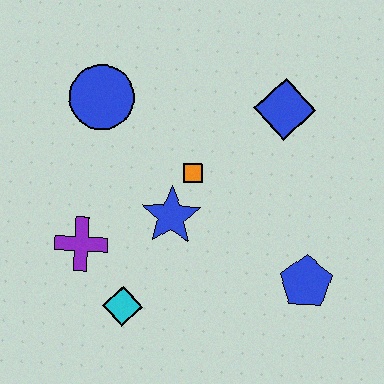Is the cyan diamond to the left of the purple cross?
No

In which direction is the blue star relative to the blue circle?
The blue star is below the blue circle.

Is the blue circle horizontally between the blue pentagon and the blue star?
No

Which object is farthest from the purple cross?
The blue diamond is farthest from the purple cross.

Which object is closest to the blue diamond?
The orange square is closest to the blue diamond.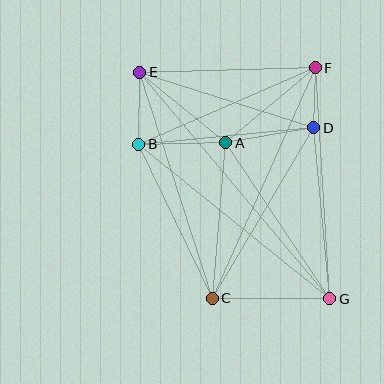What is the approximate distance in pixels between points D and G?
The distance between D and G is approximately 172 pixels.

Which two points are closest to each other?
Points D and F are closest to each other.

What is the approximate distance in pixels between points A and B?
The distance between A and B is approximately 87 pixels.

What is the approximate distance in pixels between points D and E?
The distance between D and E is approximately 182 pixels.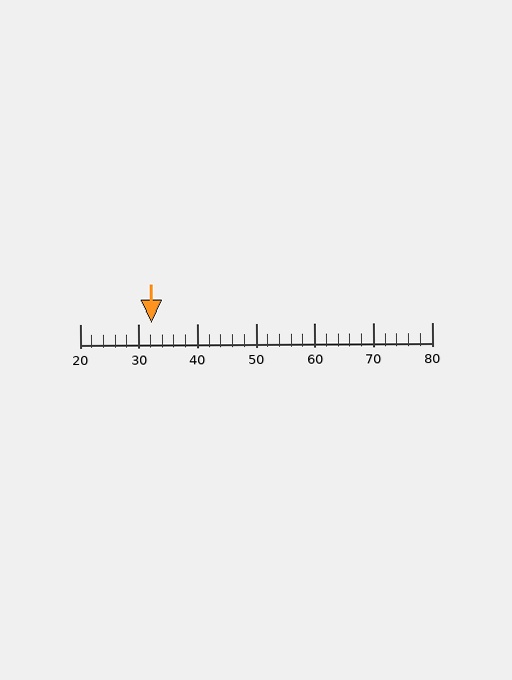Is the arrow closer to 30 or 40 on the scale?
The arrow is closer to 30.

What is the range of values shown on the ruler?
The ruler shows values from 20 to 80.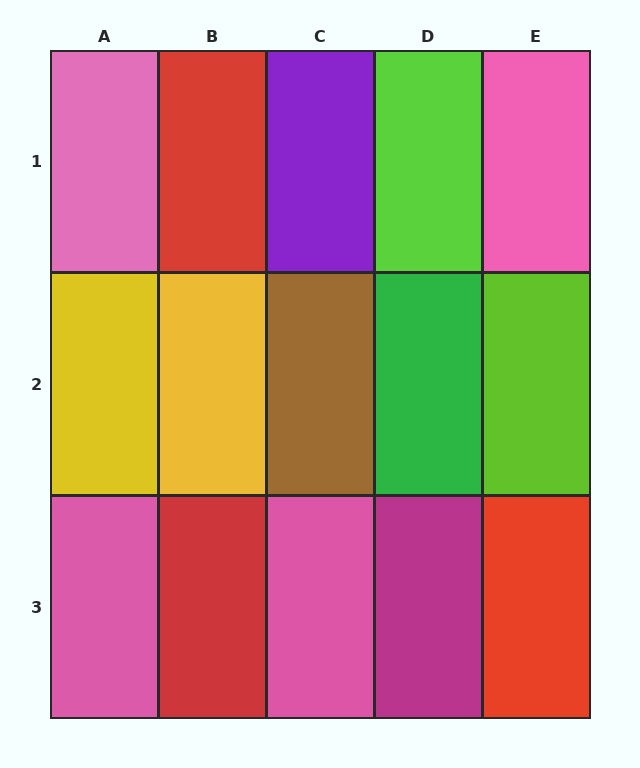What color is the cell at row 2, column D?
Green.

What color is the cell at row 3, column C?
Pink.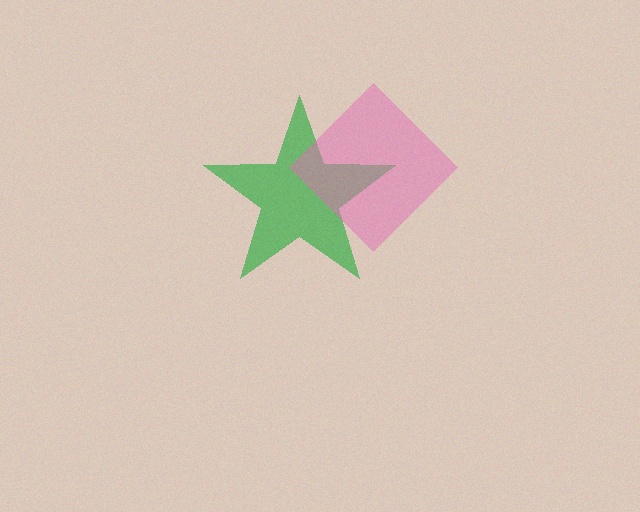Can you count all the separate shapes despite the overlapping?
Yes, there are 2 separate shapes.